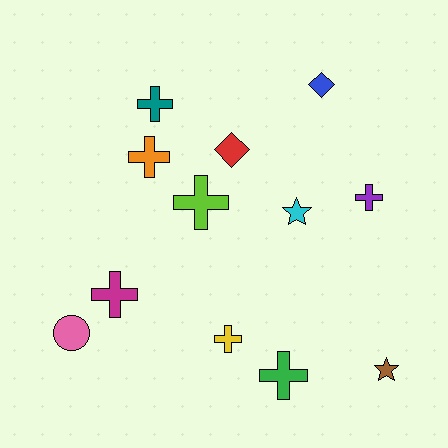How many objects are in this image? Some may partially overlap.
There are 12 objects.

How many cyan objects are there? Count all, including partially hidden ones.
There is 1 cyan object.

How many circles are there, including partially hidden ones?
There is 1 circle.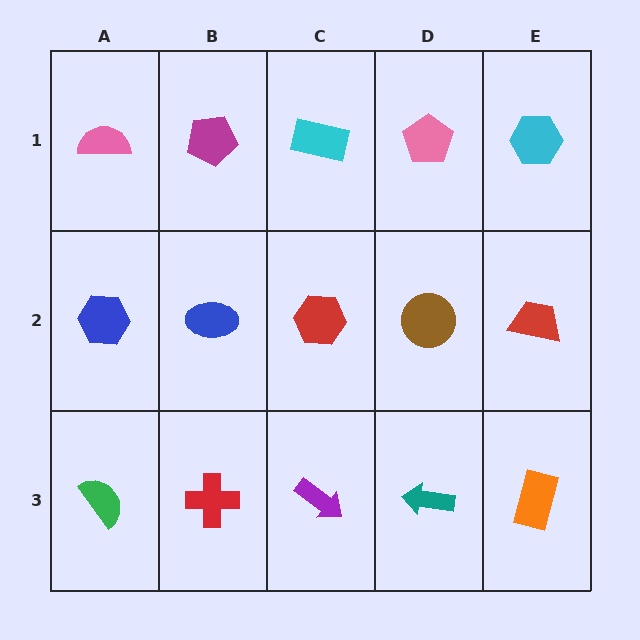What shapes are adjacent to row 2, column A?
A pink semicircle (row 1, column A), a green semicircle (row 3, column A), a blue ellipse (row 2, column B).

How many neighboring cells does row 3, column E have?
2.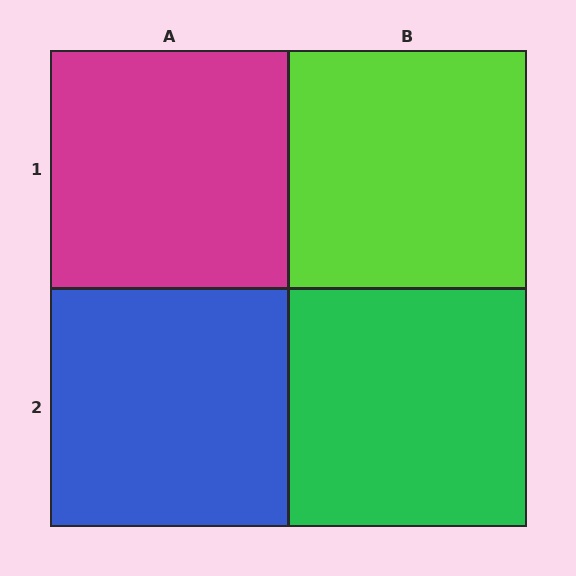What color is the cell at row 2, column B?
Green.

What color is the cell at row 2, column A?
Blue.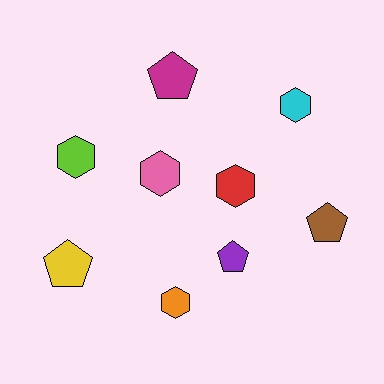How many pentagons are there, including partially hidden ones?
There are 4 pentagons.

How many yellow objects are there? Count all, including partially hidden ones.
There is 1 yellow object.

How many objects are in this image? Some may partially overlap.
There are 9 objects.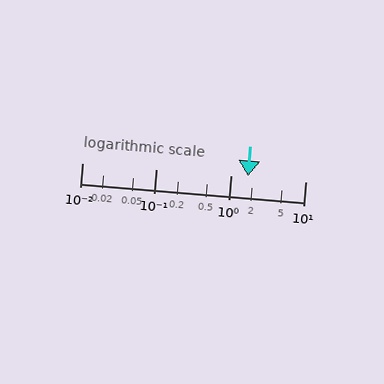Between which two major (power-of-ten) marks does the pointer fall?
The pointer is between 1 and 10.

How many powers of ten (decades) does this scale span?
The scale spans 3 decades, from 0.01 to 10.